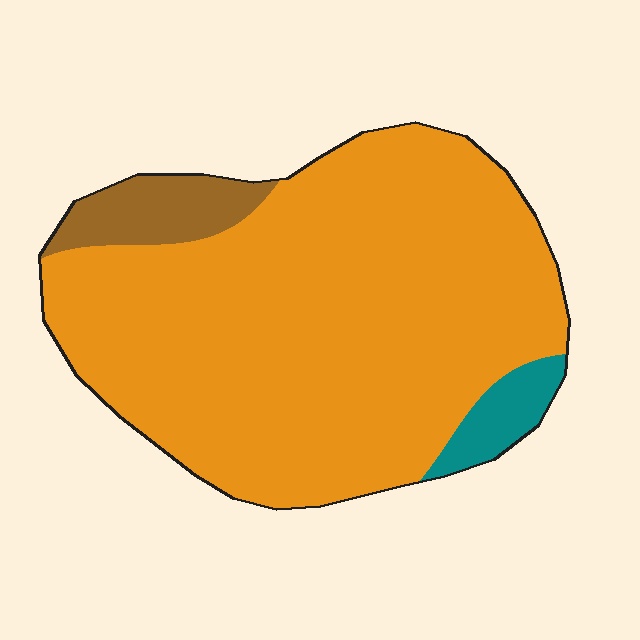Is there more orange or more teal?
Orange.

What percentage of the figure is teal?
Teal covers 5% of the figure.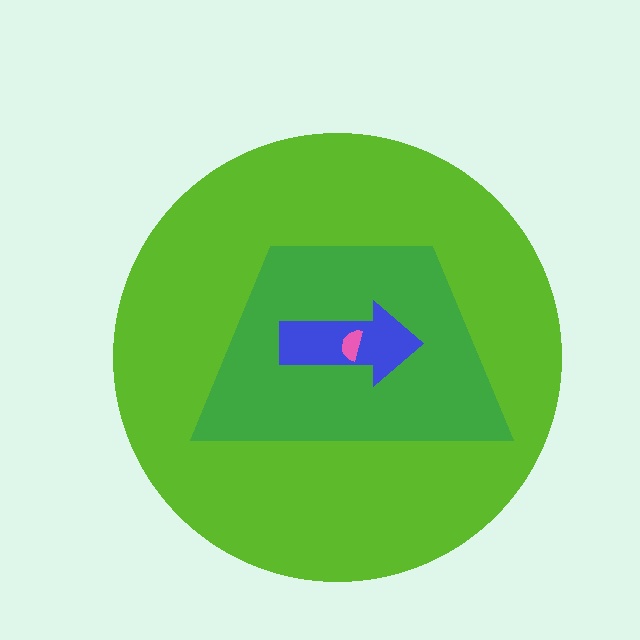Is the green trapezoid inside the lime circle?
Yes.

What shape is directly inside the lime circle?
The green trapezoid.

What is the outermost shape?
The lime circle.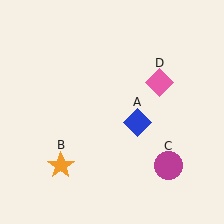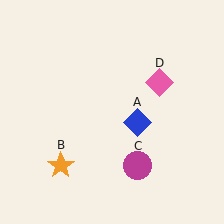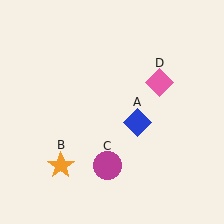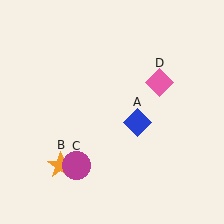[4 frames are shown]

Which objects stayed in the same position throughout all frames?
Blue diamond (object A) and orange star (object B) and pink diamond (object D) remained stationary.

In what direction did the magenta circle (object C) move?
The magenta circle (object C) moved left.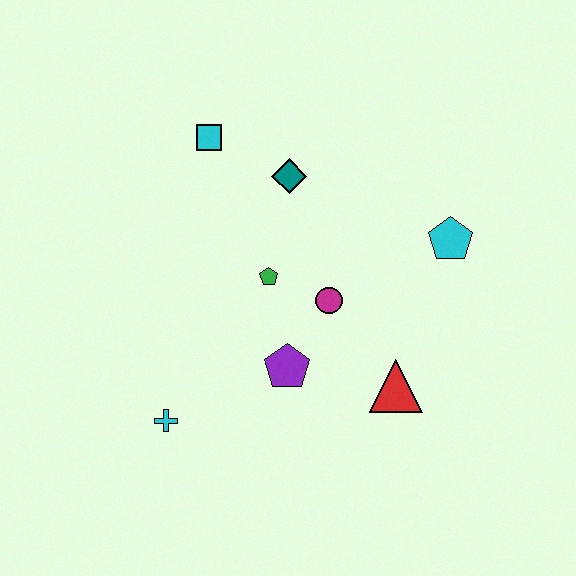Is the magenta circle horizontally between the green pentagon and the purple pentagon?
No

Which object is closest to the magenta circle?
The green pentagon is closest to the magenta circle.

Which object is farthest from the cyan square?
The red triangle is farthest from the cyan square.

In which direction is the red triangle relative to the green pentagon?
The red triangle is to the right of the green pentagon.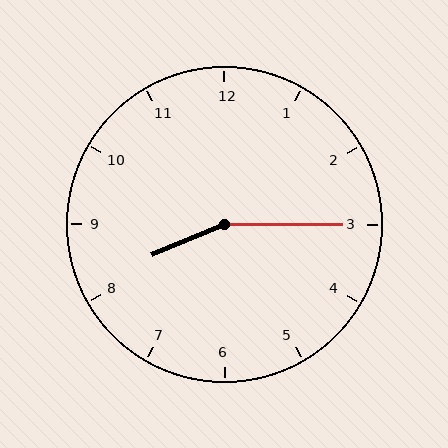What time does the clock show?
8:15.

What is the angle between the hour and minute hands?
Approximately 158 degrees.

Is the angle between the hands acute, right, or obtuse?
It is obtuse.